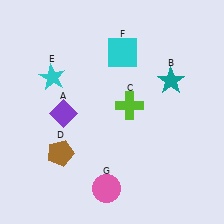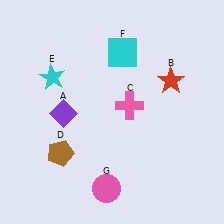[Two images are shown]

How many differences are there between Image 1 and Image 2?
There are 2 differences between the two images.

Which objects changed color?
B changed from teal to red. C changed from lime to pink.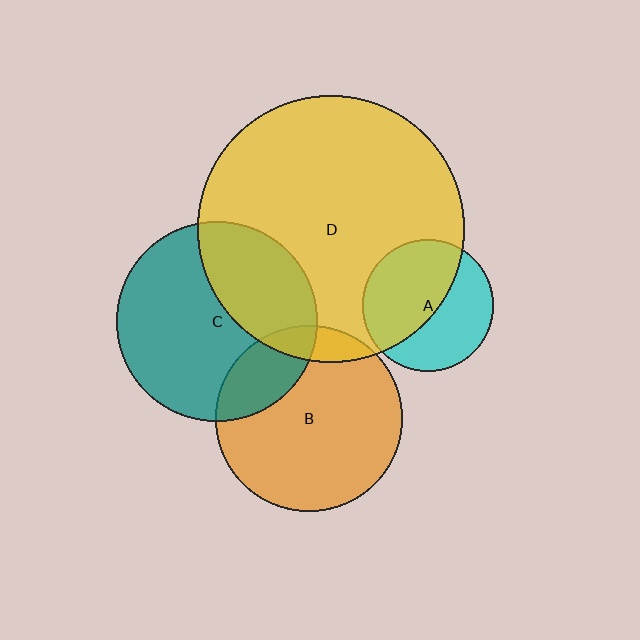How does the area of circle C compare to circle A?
Approximately 2.3 times.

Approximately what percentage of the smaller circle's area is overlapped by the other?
Approximately 35%.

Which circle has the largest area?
Circle D (yellow).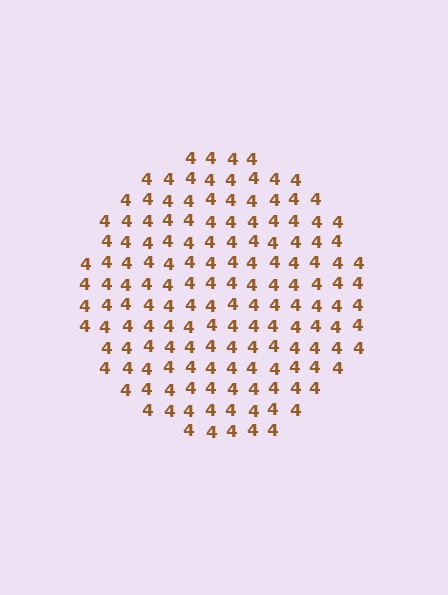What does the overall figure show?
The overall figure shows a circle.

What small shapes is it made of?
It is made of small digit 4's.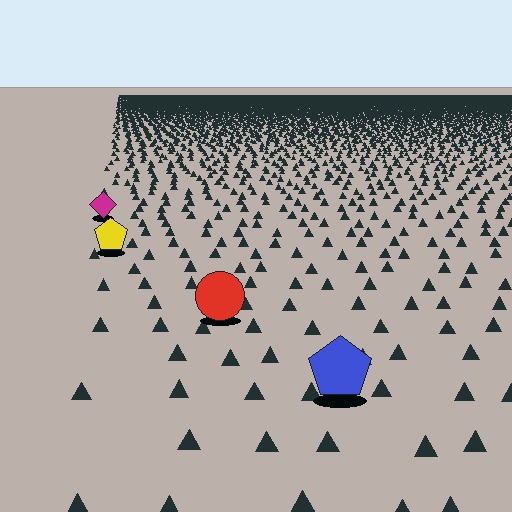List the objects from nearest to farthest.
From nearest to farthest: the blue pentagon, the red circle, the yellow pentagon, the magenta diamond.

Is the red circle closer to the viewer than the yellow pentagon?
Yes. The red circle is closer — you can tell from the texture gradient: the ground texture is coarser near it.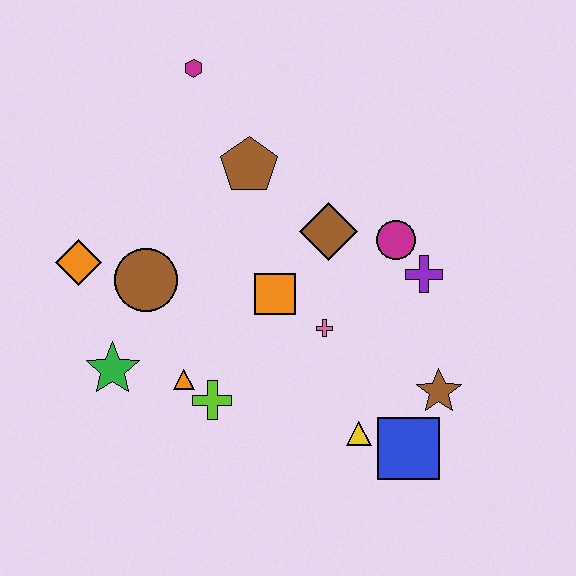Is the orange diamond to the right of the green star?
No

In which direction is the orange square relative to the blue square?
The orange square is above the blue square.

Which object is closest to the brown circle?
The orange diamond is closest to the brown circle.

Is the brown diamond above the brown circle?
Yes